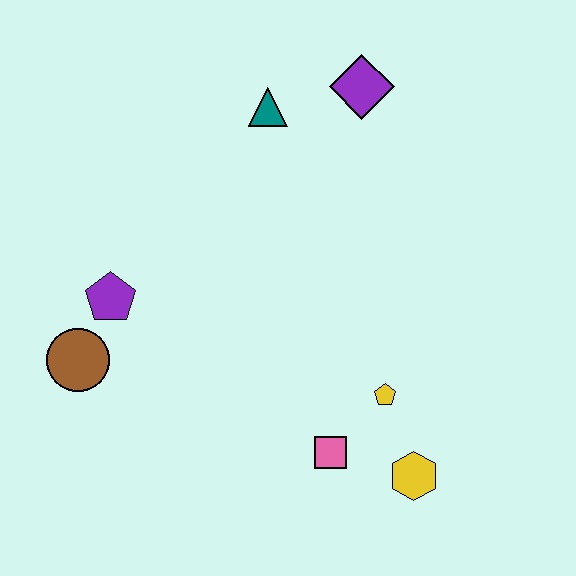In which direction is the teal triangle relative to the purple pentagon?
The teal triangle is above the purple pentagon.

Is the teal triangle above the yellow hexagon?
Yes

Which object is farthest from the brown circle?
The purple diamond is farthest from the brown circle.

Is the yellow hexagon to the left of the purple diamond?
No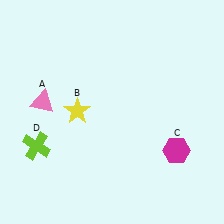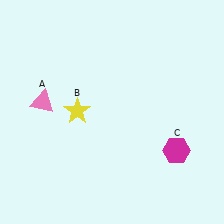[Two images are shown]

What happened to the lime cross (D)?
The lime cross (D) was removed in Image 2. It was in the bottom-left area of Image 1.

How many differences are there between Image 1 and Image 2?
There is 1 difference between the two images.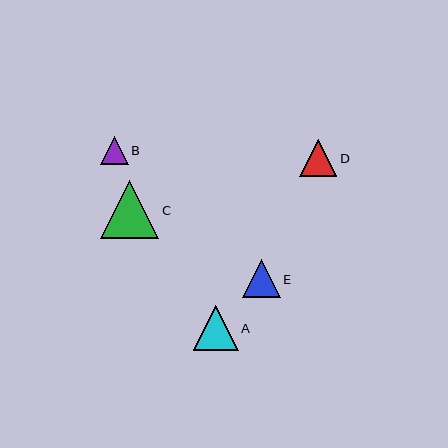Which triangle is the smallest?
Triangle B is the smallest with a size of approximately 28 pixels.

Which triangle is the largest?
Triangle C is the largest with a size of approximately 58 pixels.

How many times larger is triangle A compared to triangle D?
Triangle A is approximately 1.2 times the size of triangle D.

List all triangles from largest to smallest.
From largest to smallest: C, A, E, D, B.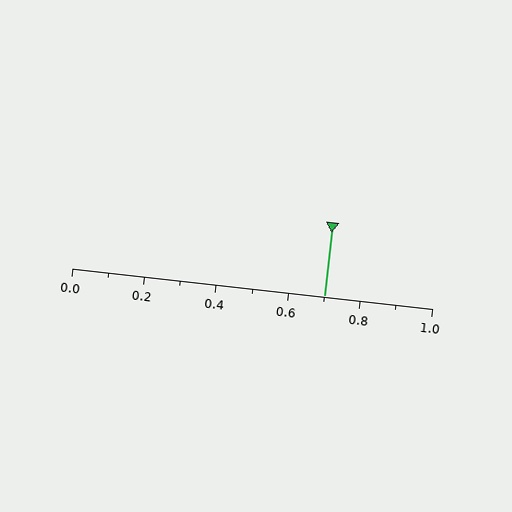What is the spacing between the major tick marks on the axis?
The major ticks are spaced 0.2 apart.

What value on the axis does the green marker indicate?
The marker indicates approximately 0.7.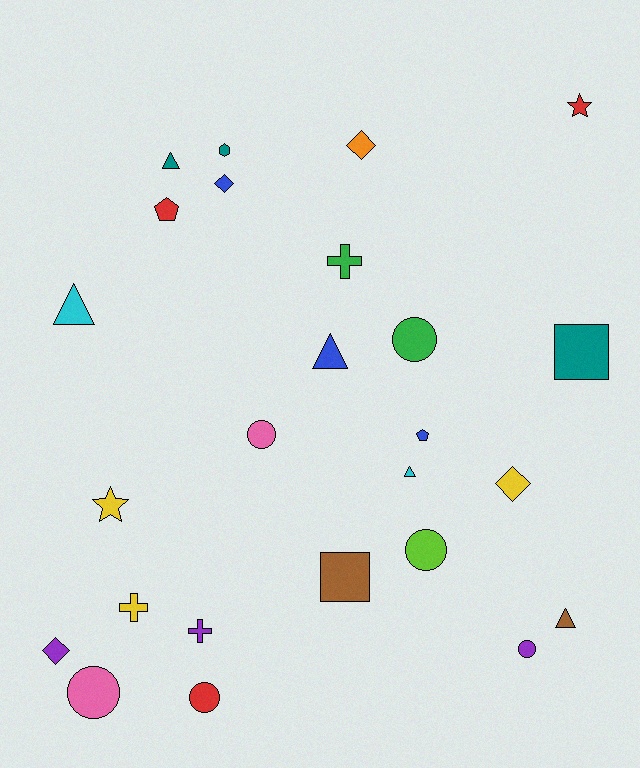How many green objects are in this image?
There are 2 green objects.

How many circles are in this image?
There are 6 circles.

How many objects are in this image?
There are 25 objects.